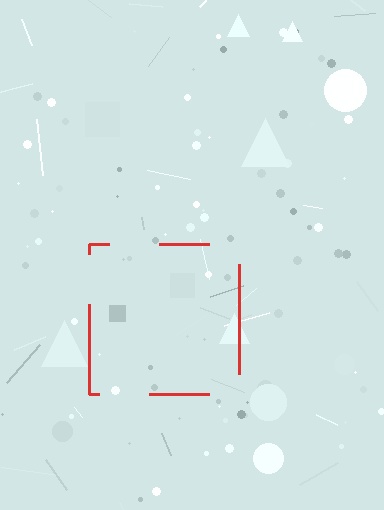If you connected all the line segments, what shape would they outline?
They would outline a square.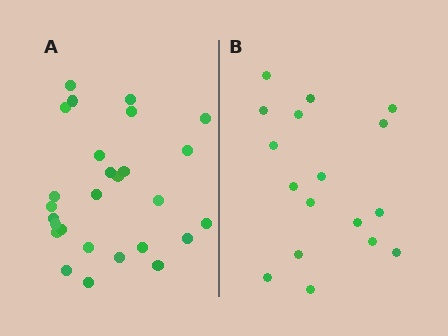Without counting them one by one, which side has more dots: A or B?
Region A (the left region) has more dots.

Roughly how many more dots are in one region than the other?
Region A has roughly 10 or so more dots than region B.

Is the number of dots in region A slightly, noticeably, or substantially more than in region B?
Region A has substantially more. The ratio is roughly 1.6 to 1.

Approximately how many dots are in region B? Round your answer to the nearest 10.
About 20 dots. (The exact count is 17, which rounds to 20.)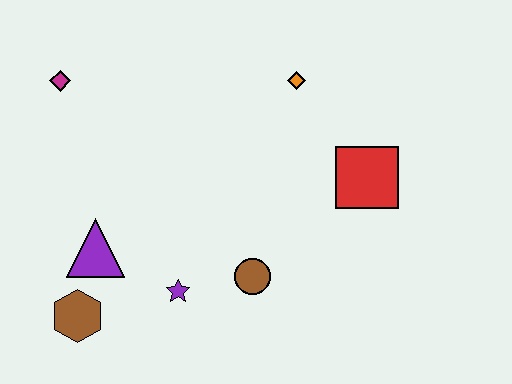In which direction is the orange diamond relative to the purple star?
The orange diamond is above the purple star.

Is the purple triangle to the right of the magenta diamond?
Yes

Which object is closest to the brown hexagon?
The purple triangle is closest to the brown hexagon.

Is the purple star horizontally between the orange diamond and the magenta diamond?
Yes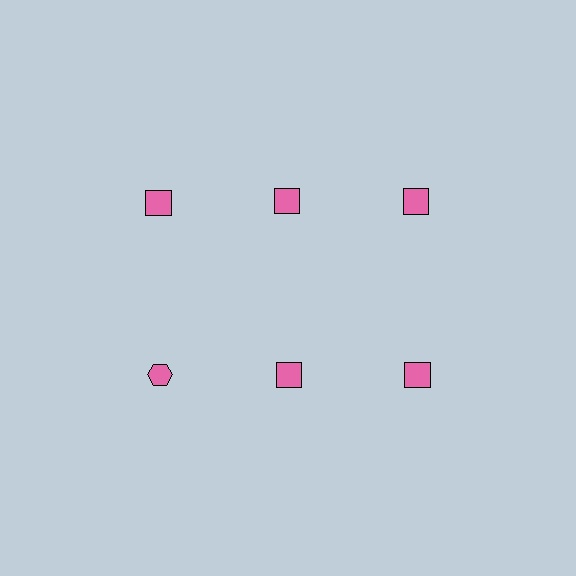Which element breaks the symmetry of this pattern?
The pink hexagon in the second row, leftmost column breaks the symmetry. All other shapes are pink squares.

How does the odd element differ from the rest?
It has a different shape: hexagon instead of square.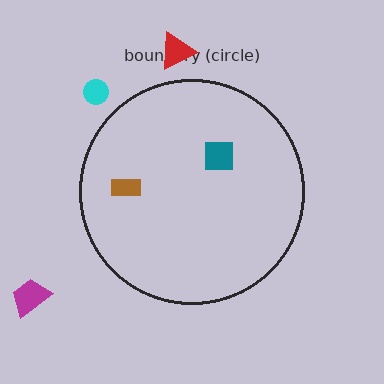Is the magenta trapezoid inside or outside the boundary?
Outside.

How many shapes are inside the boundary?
2 inside, 3 outside.